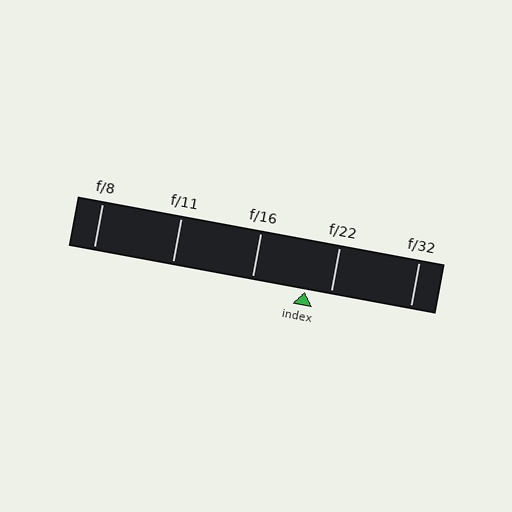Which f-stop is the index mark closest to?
The index mark is closest to f/22.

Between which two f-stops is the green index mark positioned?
The index mark is between f/16 and f/22.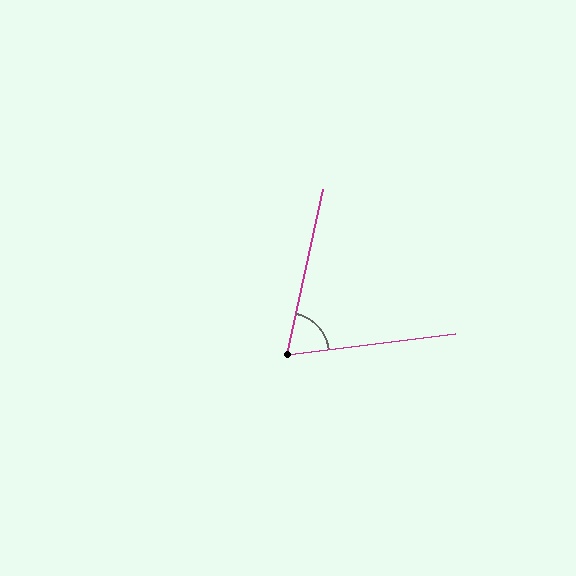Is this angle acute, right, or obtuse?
It is acute.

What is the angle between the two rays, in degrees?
Approximately 70 degrees.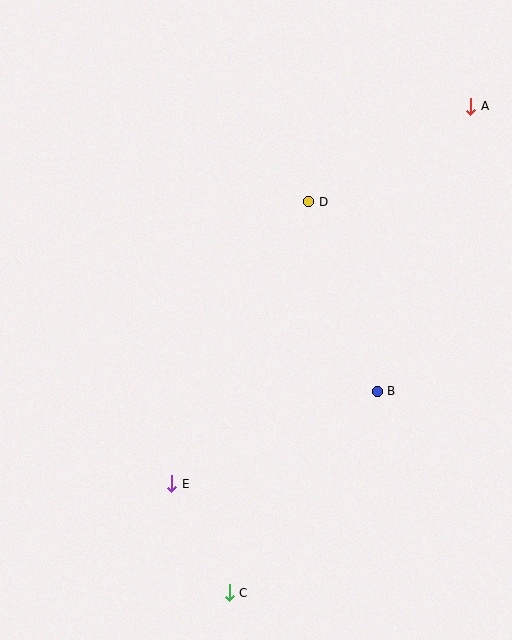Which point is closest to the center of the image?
Point D at (309, 202) is closest to the center.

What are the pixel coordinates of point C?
Point C is at (229, 593).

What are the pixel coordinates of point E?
Point E is at (172, 484).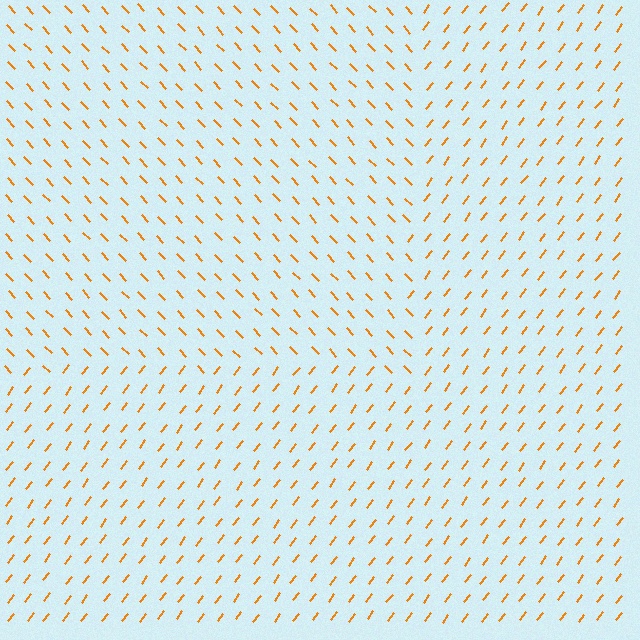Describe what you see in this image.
The image is filled with small orange line segments. A rectangle region in the image has lines oriented differently from the surrounding lines, creating a visible texture boundary.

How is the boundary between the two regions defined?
The boundary is defined purely by a change in line orientation (approximately 81 degrees difference). All lines are the same color and thickness.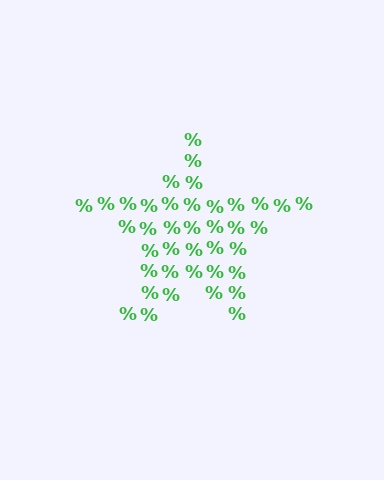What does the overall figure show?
The overall figure shows a star.